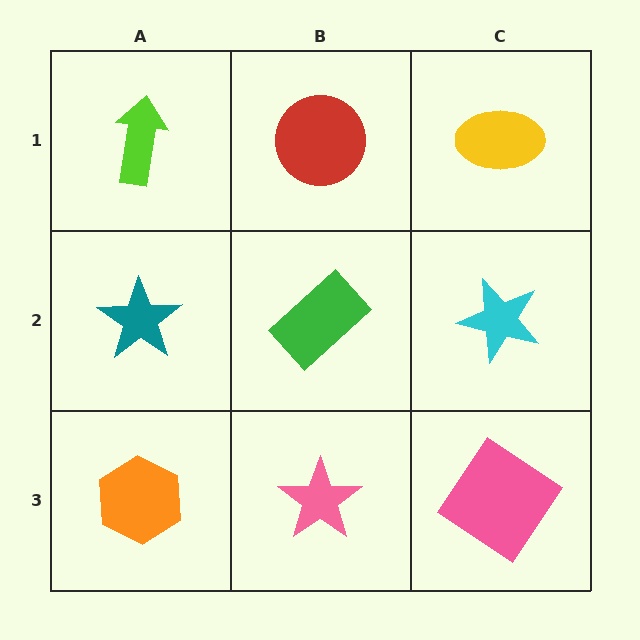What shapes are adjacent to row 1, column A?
A teal star (row 2, column A), a red circle (row 1, column B).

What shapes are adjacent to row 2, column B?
A red circle (row 1, column B), a pink star (row 3, column B), a teal star (row 2, column A), a cyan star (row 2, column C).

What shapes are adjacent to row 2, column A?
A lime arrow (row 1, column A), an orange hexagon (row 3, column A), a green rectangle (row 2, column B).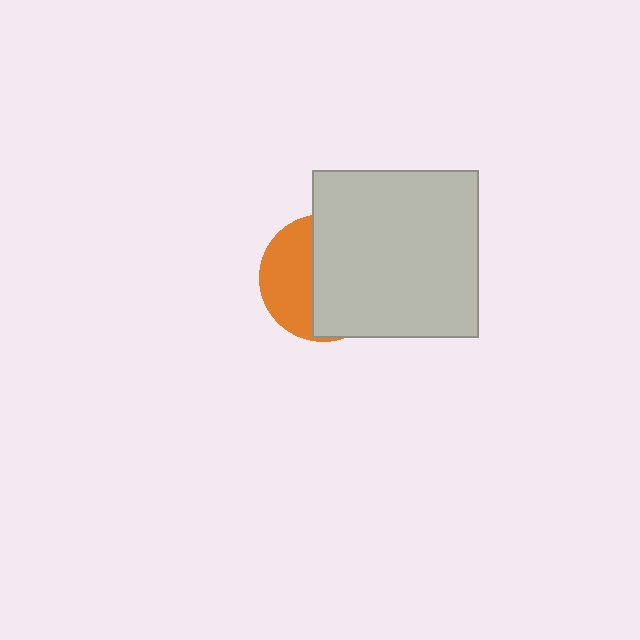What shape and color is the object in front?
The object in front is a light gray square.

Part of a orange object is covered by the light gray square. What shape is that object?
It is a circle.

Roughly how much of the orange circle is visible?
A small part of it is visible (roughly 39%).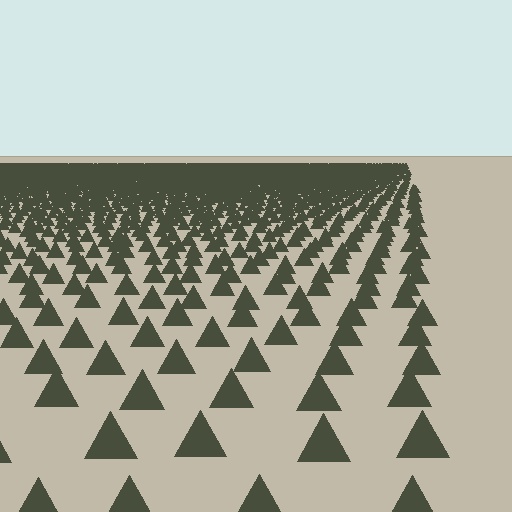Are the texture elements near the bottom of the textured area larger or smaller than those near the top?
Larger. Near the bottom, elements are closer to the viewer and appear at a bigger on-screen size.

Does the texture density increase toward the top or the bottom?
Density increases toward the top.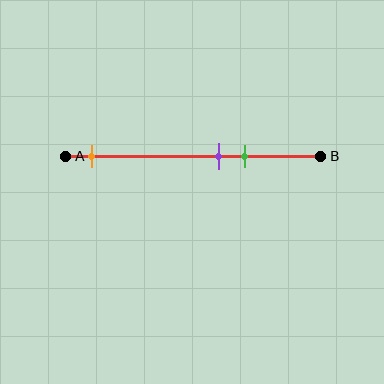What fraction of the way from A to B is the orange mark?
The orange mark is approximately 10% (0.1) of the way from A to B.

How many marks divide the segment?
There are 3 marks dividing the segment.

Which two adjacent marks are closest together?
The purple and green marks are the closest adjacent pair.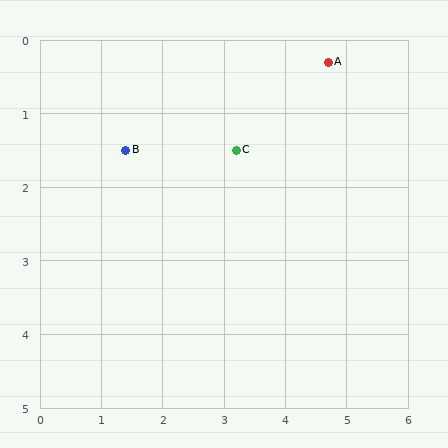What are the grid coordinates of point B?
Point B is at approximately (1.4, 1.5).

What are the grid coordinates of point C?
Point C is at approximately (3.2, 1.5).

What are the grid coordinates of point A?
Point A is at approximately (4.7, 0.3).